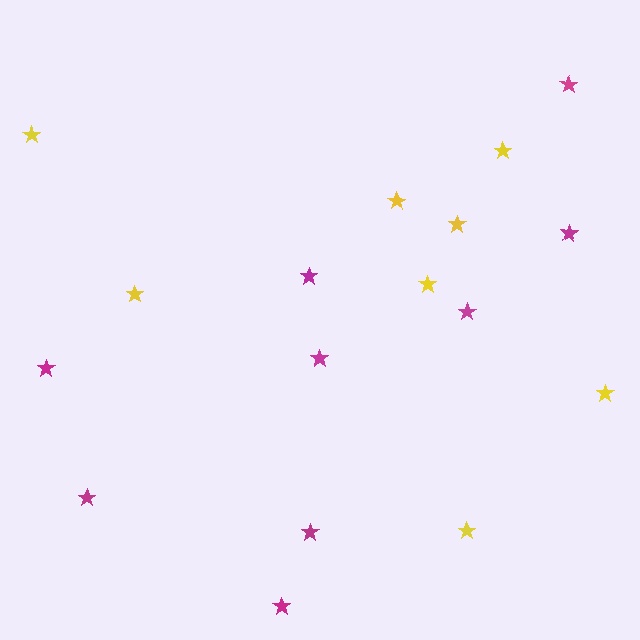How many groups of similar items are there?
There are 2 groups: one group of magenta stars (9) and one group of yellow stars (8).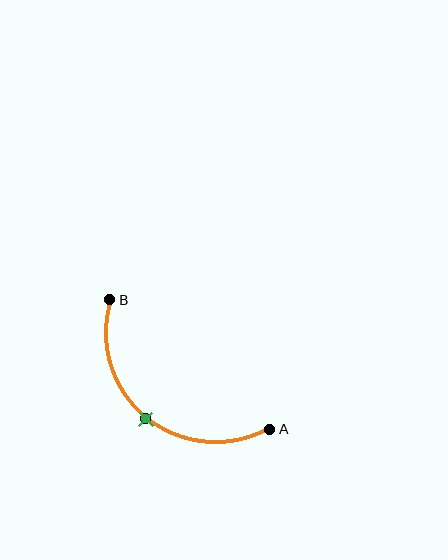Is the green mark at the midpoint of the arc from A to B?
Yes. The green mark lies on the arc at equal arc-length from both A and B — it is the arc midpoint.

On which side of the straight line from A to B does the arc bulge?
The arc bulges below and to the left of the straight line connecting A and B.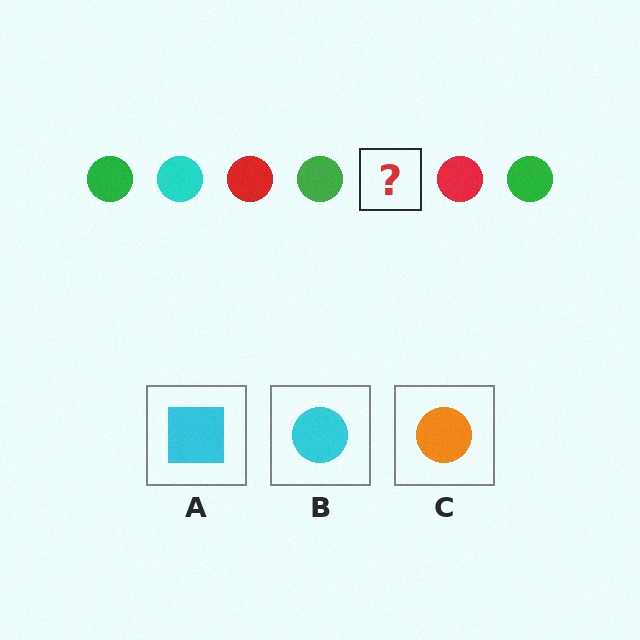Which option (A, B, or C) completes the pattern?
B.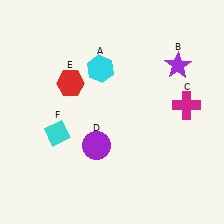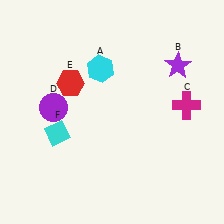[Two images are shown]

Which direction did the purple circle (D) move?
The purple circle (D) moved left.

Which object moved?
The purple circle (D) moved left.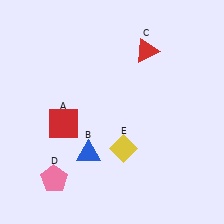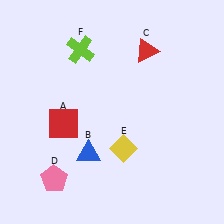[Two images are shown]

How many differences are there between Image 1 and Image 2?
There is 1 difference between the two images.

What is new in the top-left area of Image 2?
A lime cross (F) was added in the top-left area of Image 2.